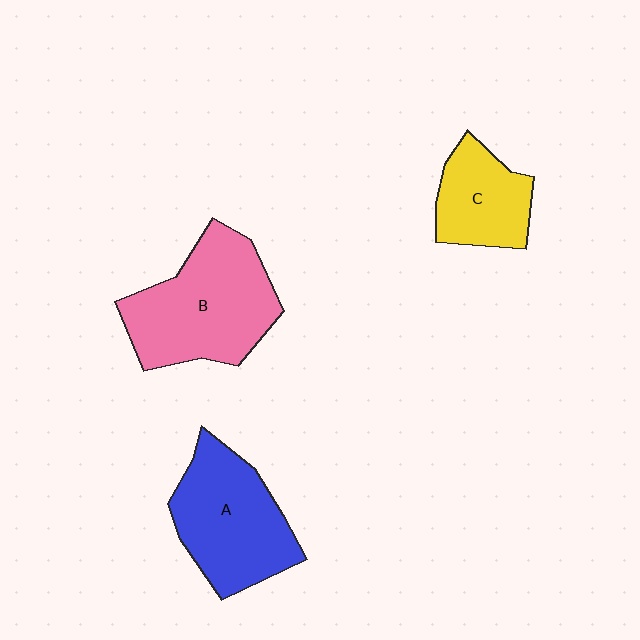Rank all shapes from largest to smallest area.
From largest to smallest: B (pink), A (blue), C (yellow).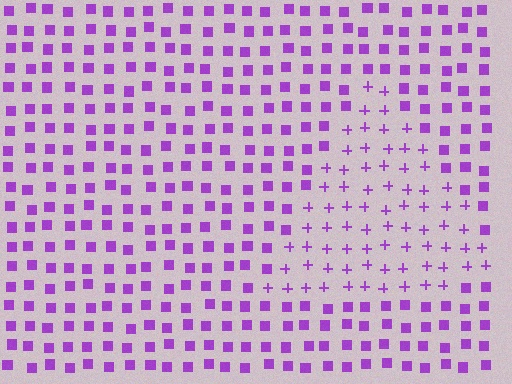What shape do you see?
I see a triangle.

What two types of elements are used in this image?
The image uses plus signs inside the triangle region and squares outside it.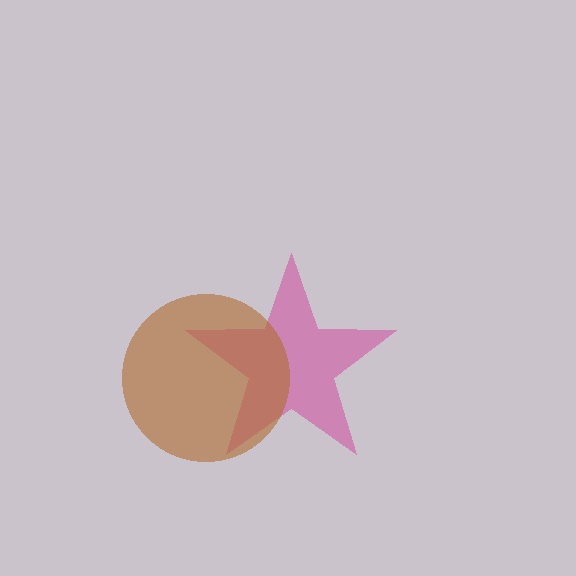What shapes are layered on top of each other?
The layered shapes are: a magenta star, a brown circle.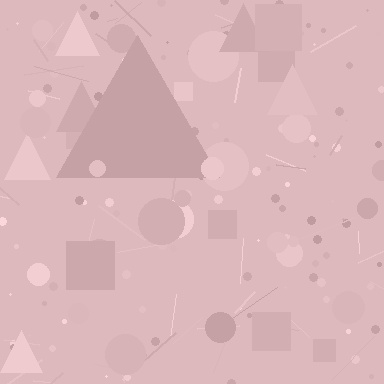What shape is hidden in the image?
A triangle is hidden in the image.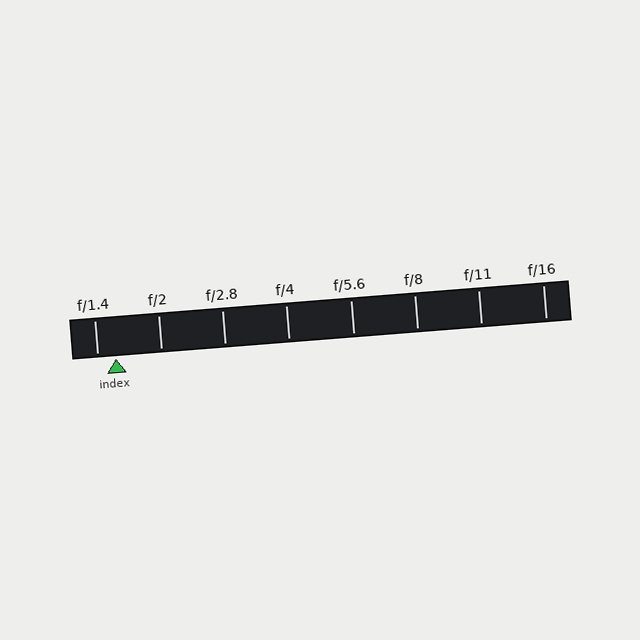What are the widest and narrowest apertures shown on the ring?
The widest aperture shown is f/1.4 and the narrowest is f/16.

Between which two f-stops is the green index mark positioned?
The index mark is between f/1.4 and f/2.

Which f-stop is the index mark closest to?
The index mark is closest to f/1.4.